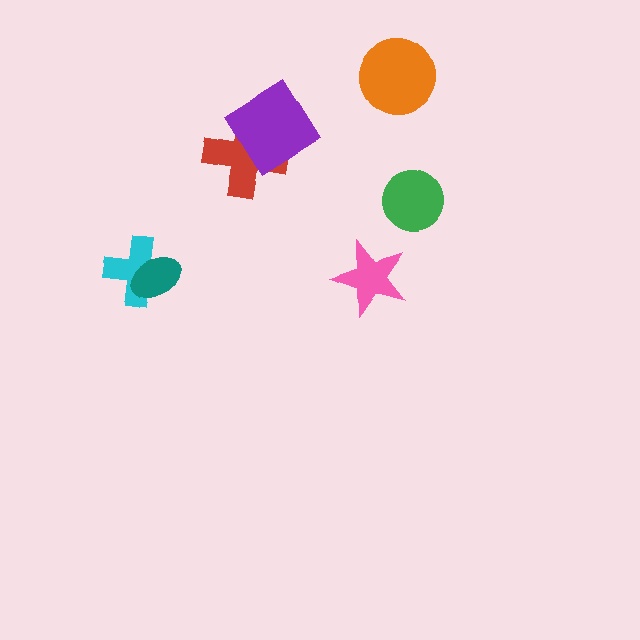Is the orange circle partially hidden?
No, no other shape covers it.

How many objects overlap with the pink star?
0 objects overlap with the pink star.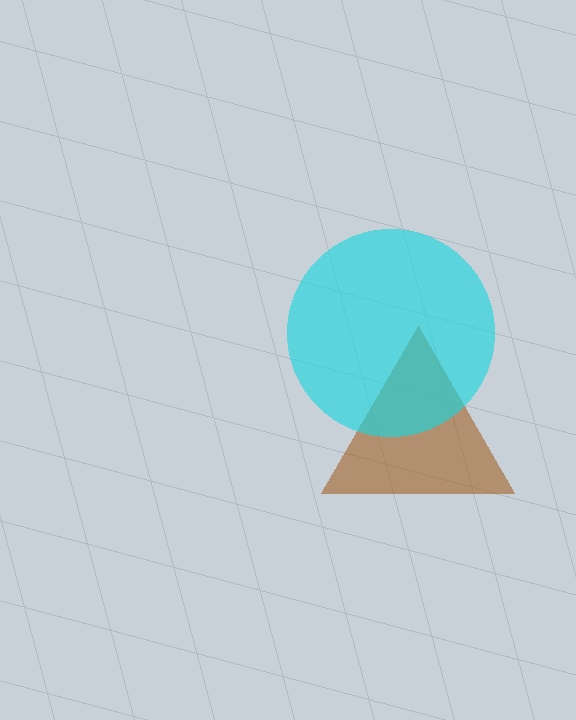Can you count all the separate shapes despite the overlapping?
Yes, there are 2 separate shapes.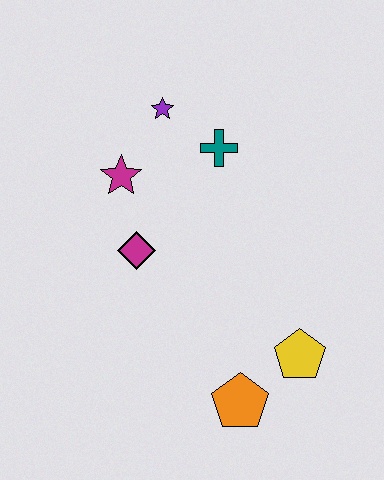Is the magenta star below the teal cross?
Yes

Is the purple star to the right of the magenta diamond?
Yes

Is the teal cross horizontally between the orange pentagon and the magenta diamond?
Yes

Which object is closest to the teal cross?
The purple star is closest to the teal cross.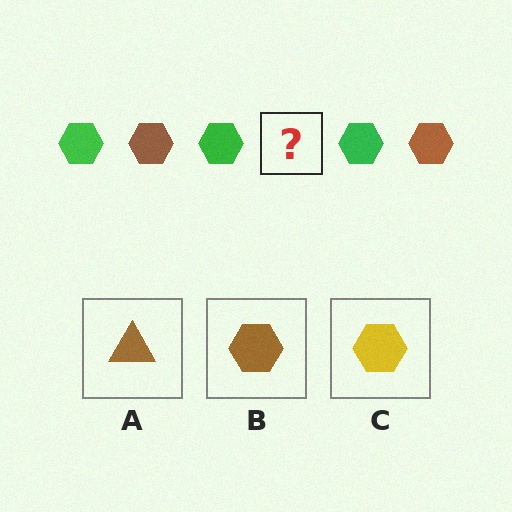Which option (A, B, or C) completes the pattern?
B.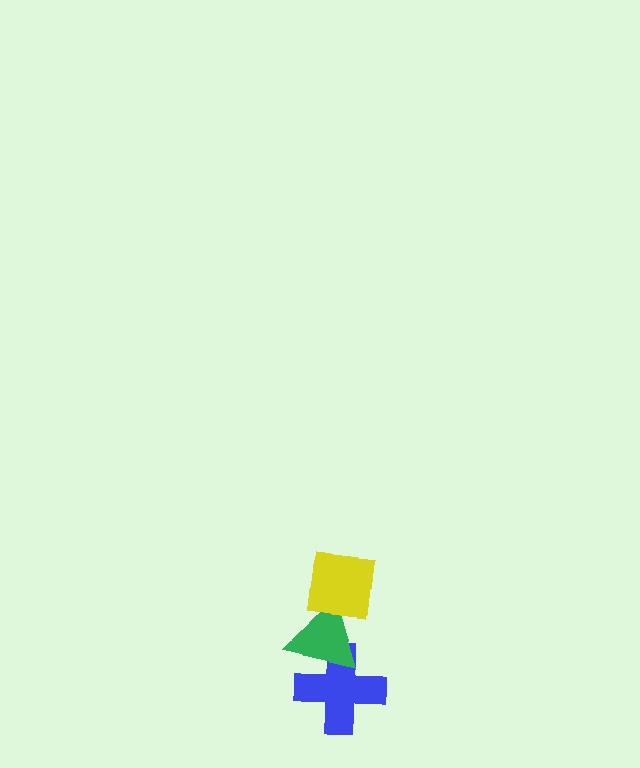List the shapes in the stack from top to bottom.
From top to bottom: the yellow square, the green triangle, the blue cross.